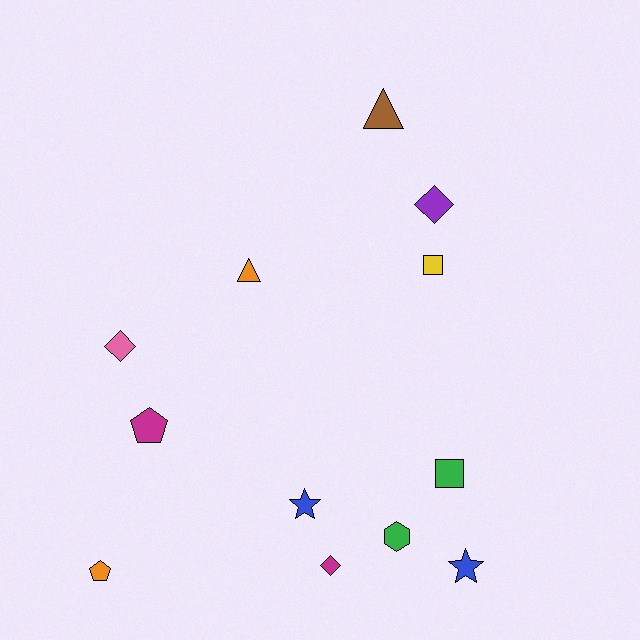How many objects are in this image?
There are 12 objects.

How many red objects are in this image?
There are no red objects.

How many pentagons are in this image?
There are 2 pentagons.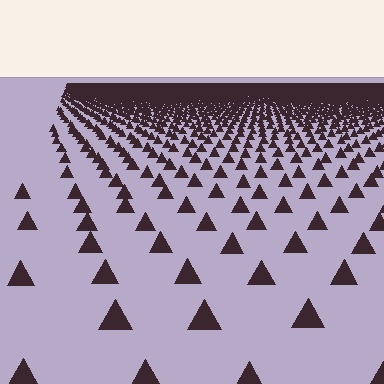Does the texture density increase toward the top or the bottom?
Density increases toward the top.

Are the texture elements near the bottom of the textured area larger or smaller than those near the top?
Larger. Near the bottom, elements are closer to the viewer and appear at a bigger on-screen size.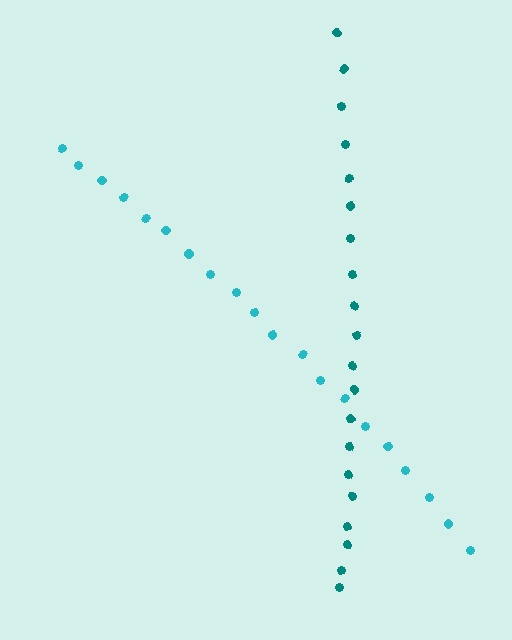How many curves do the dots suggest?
There are 2 distinct paths.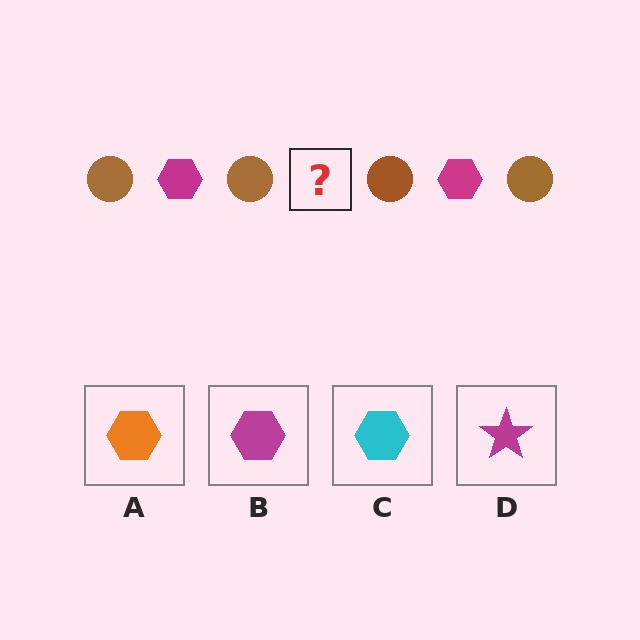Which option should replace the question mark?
Option B.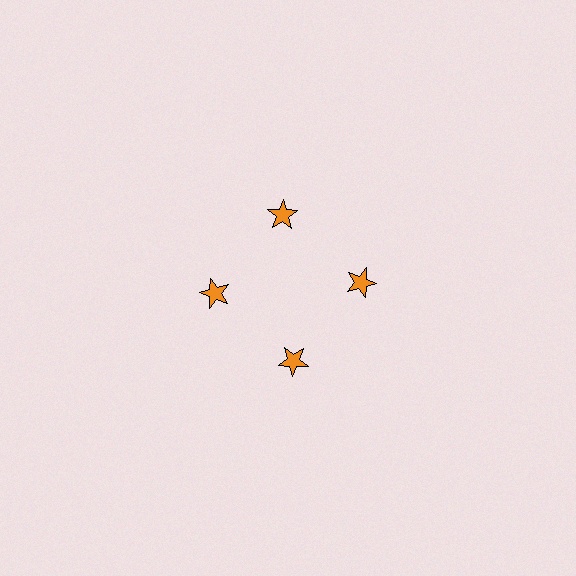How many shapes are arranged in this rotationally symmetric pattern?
There are 4 shapes, arranged in 4 groups of 1.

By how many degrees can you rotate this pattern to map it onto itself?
The pattern maps onto itself every 90 degrees of rotation.